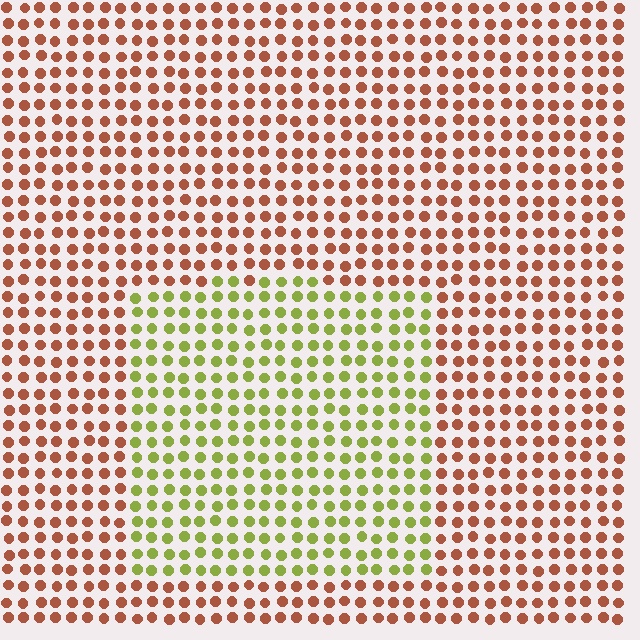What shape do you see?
I see a rectangle.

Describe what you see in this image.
The image is filled with small brown elements in a uniform arrangement. A rectangle-shaped region is visible where the elements are tinted to a slightly different hue, forming a subtle color boundary.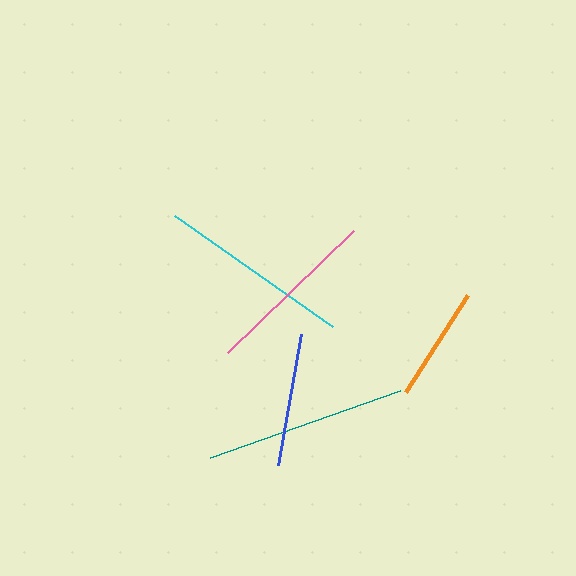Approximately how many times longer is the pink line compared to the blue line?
The pink line is approximately 1.3 times the length of the blue line.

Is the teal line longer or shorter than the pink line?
The teal line is longer than the pink line.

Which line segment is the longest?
The teal line is the longest at approximately 201 pixels.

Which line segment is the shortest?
The orange line is the shortest at approximately 115 pixels.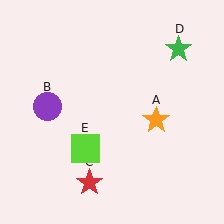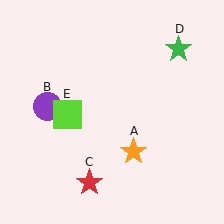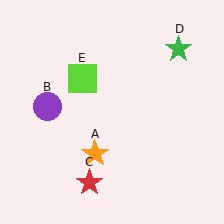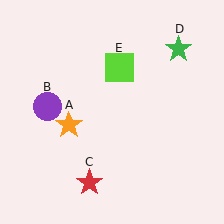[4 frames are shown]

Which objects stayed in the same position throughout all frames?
Purple circle (object B) and red star (object C) and green star (object D) remained stationary.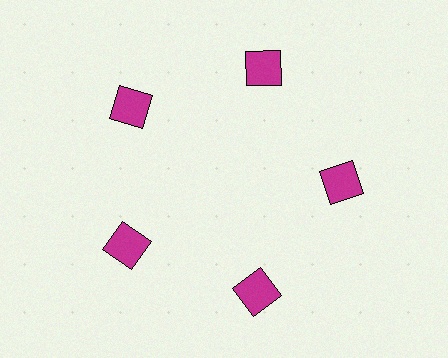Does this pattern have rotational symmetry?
Yes, this pattern has 5-fold rotational symmetry. It looks the same after rotating 72 degrees around the center.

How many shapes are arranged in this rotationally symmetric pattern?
There are 5 shapes, arranged in 5 groups of 1.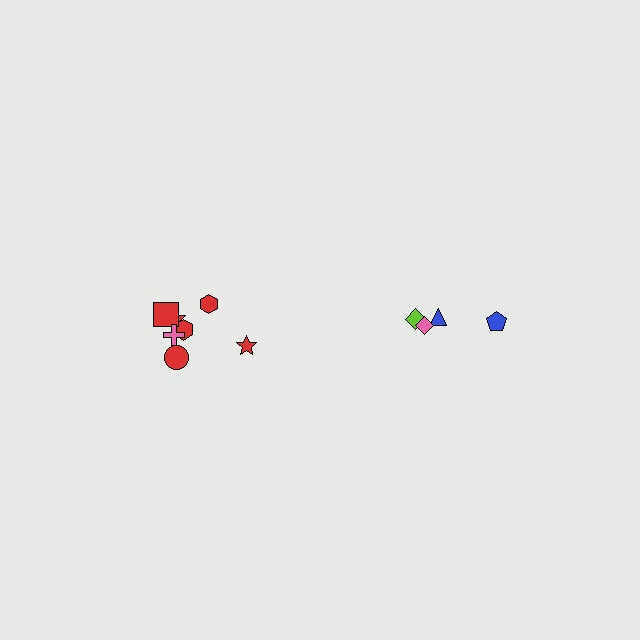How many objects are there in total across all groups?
There are 11 objects.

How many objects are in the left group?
There are 7 objects.